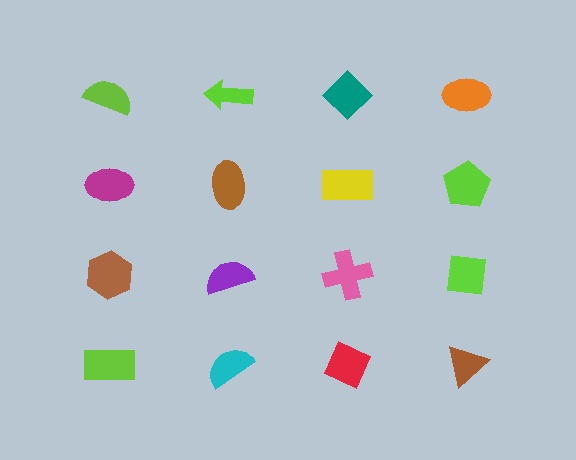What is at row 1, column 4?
An orange ellipse.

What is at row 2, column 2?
A brown ellipse.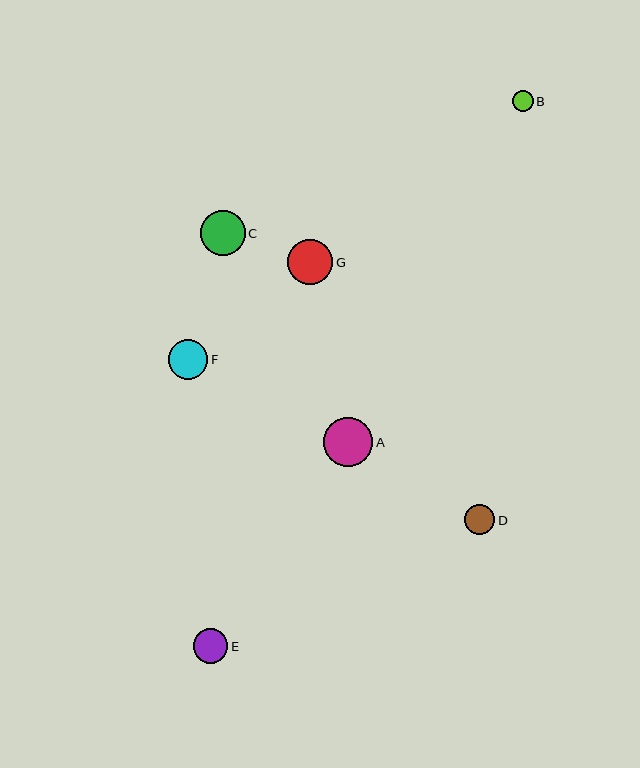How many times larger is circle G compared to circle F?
Circle G is approximately 1.1 times the size of circle F.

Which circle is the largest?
Circle A is the largest with a size of approximately 49 pixels.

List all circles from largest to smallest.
From largest to smallest: A, G, C, F, E, D, B.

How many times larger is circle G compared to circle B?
Circle G is approximately 2.1 times the size of circle B.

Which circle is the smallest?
Circle B is the smallest with a size of approximately 21 pixels.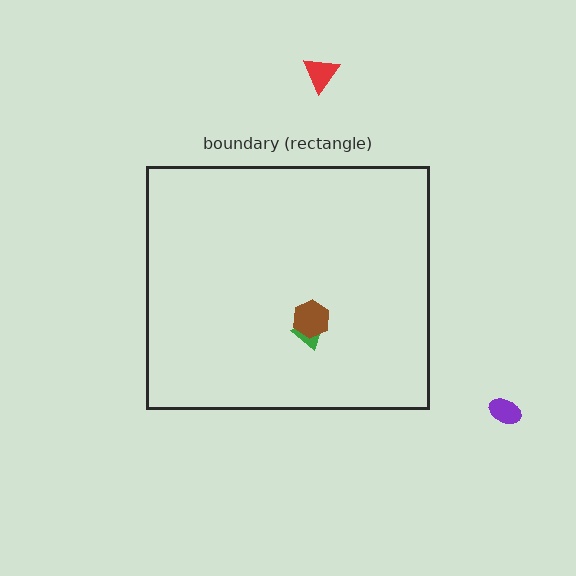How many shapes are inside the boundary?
2 inside, 2 outside.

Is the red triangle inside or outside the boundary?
Outside.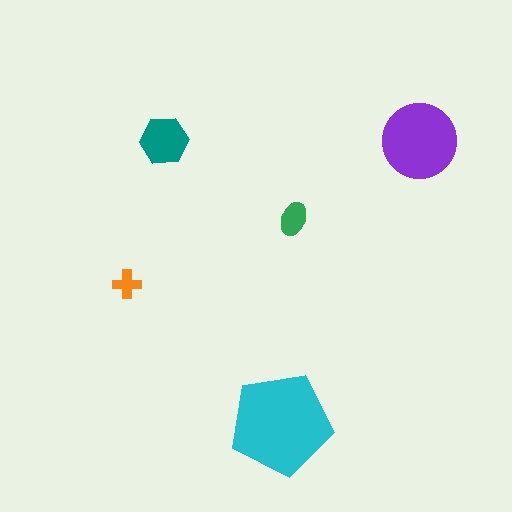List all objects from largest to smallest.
The cyan pentagon, the purple circle, the teal hexagon, the green ellipse, the orange cross.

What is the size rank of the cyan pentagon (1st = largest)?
1st.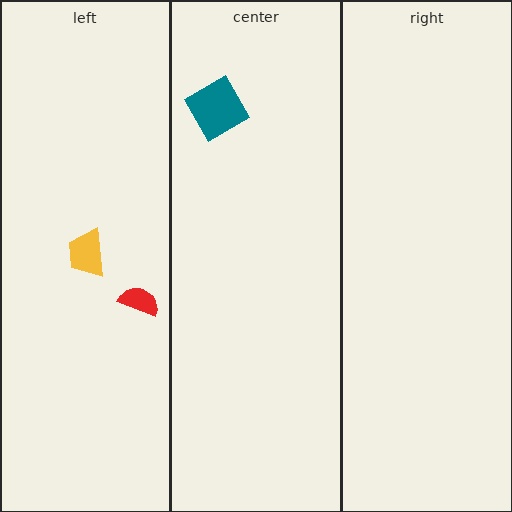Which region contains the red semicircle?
The left region.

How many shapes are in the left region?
2.